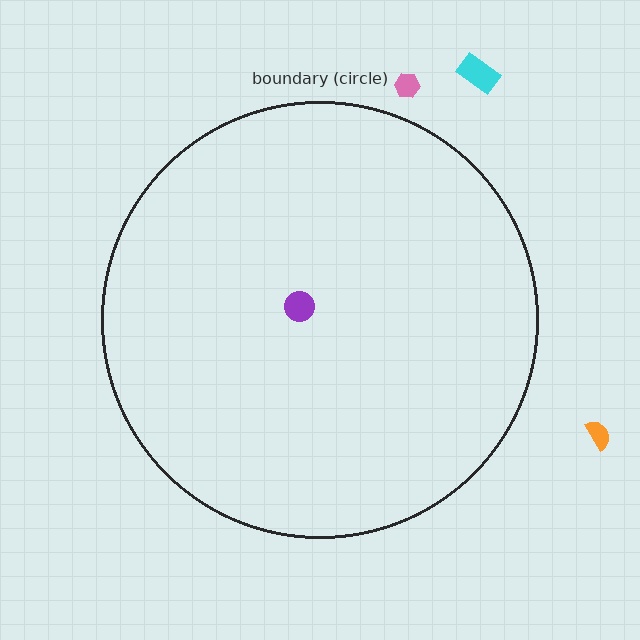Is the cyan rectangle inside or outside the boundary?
Outside.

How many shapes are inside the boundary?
1 inside, 3 outside.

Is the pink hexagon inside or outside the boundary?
Outside.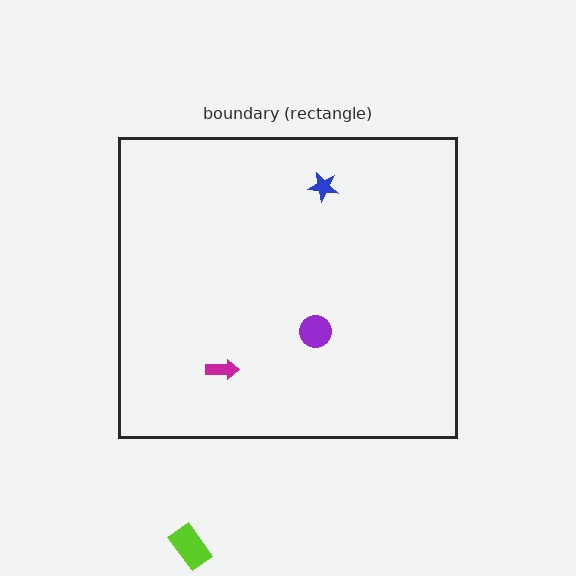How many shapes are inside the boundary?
3 inside, 1 outside.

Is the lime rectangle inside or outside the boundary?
Outside.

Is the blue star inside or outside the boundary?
Inside.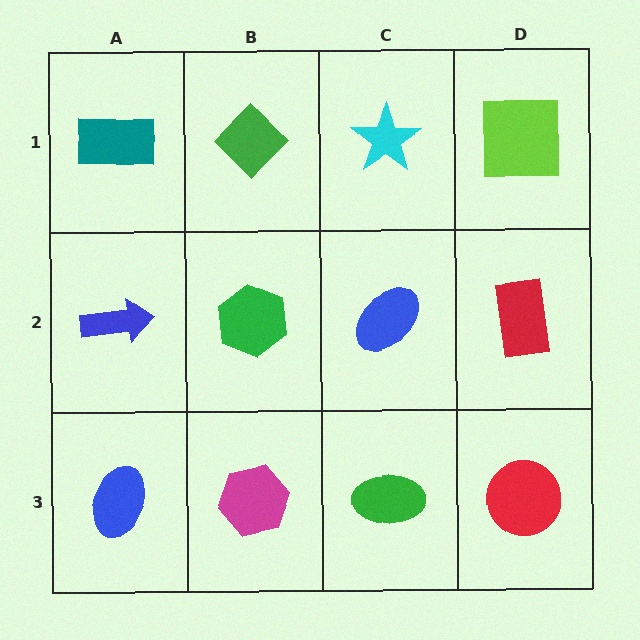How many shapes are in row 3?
4 shapes.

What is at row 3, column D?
A red circle.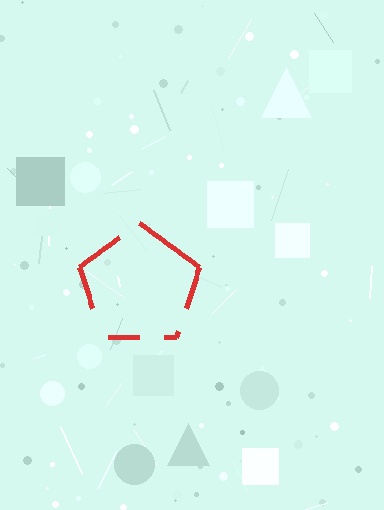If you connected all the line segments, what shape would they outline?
They would outline a pentagon.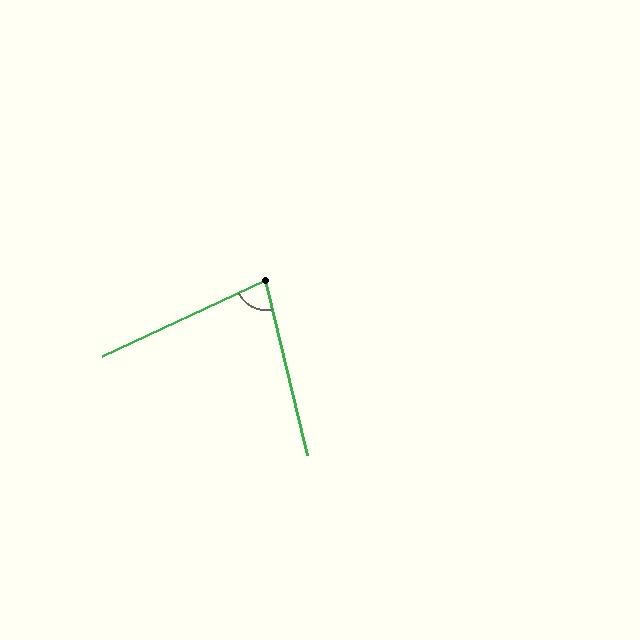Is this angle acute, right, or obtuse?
It is acute.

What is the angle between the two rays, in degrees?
Approximately 78 degrees.